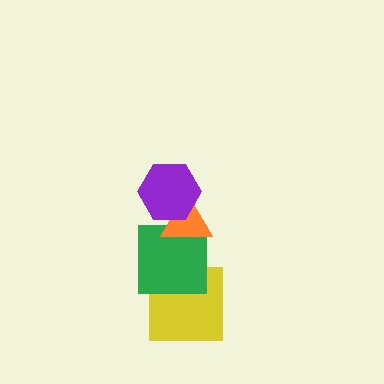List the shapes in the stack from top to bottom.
From top to bottom: the purple hexagon, the orange triangle, the green square, the yellow square.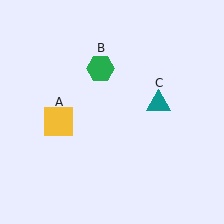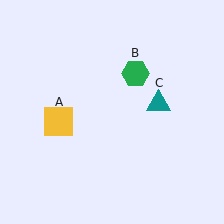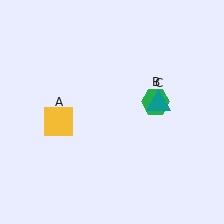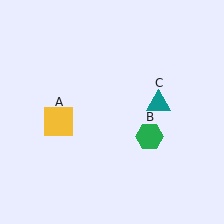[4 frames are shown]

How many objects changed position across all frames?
1 object changed position: green hexagon (object B).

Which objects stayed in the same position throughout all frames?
Yellow square (object A) and teal triangle (object C) remained stationary.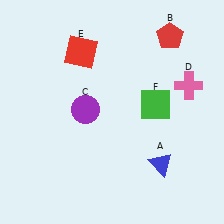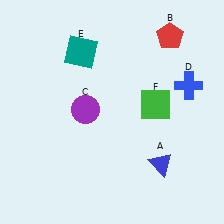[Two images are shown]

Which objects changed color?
D changed from pink to blue. E changed from red to teal.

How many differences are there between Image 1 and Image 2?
There are 2 differences between the two images.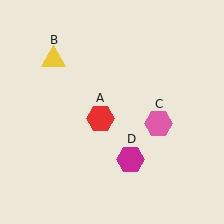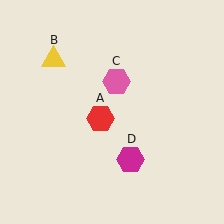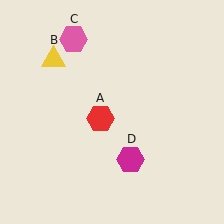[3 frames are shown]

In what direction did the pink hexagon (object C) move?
The pink hexagon (object C) moved up and to the left.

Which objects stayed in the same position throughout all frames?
Red hexagon (object A) and yellow triangle (object B) and magenta hexagon (object D) remained stationary.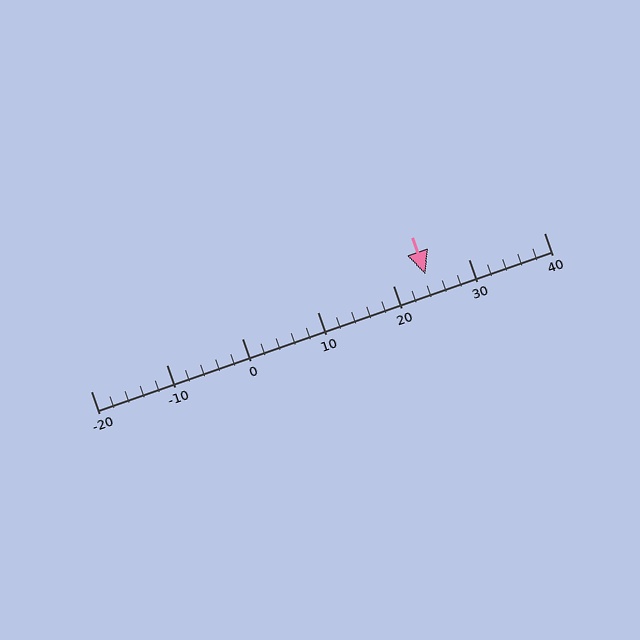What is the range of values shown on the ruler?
The ruler shows values from -20 to 40.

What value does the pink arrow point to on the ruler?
The pink arrow points to approximately 24.